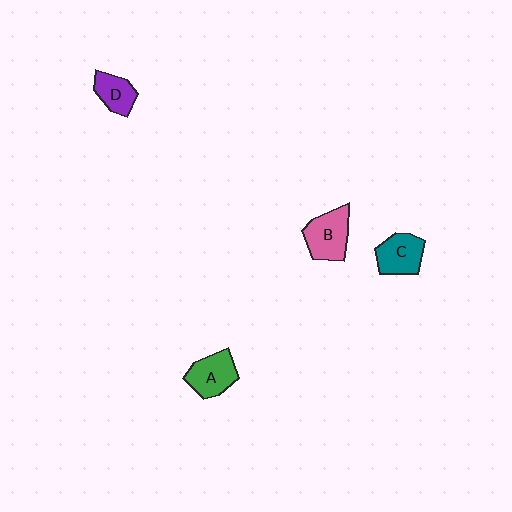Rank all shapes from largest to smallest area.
From largest to smallest: B (pink), A (green), C (teal), D (purple).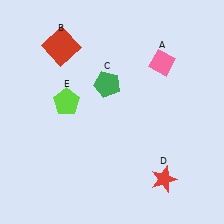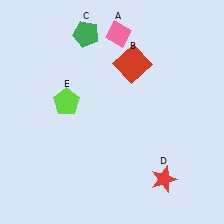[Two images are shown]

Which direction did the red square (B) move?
The red square (B) moved right.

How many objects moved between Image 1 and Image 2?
3 objects moved between the two images.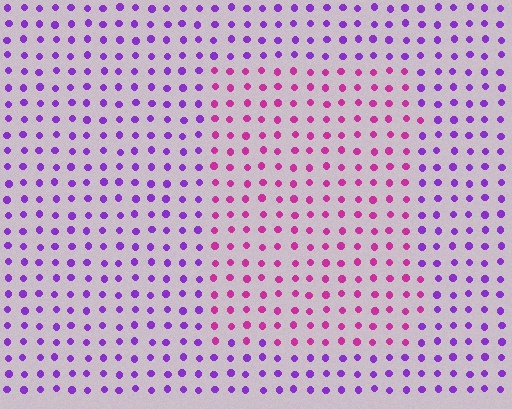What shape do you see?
I see a rectangle.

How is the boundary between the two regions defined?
The boundary is defined purely by a slight shift in hue (about 42 degrees). Spacing, size, and orientation are identical on both sides.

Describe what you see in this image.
The image is filled with small purple elements in a uniform arrangement. A rectangle-shaped region is visible where the elements are tinted to a slightly different hue, forming a subtle color boundary.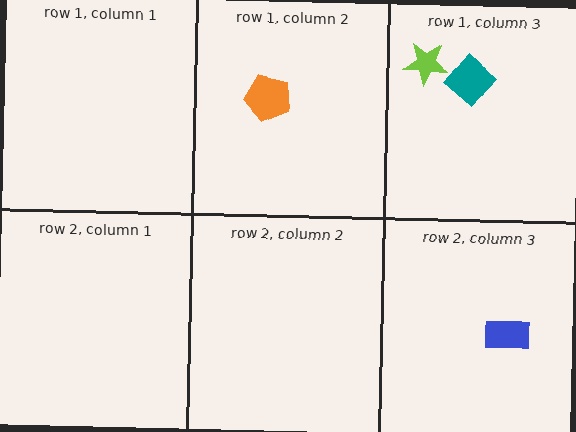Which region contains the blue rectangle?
The row 2, column 3 region.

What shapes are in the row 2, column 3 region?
The blue rectangle.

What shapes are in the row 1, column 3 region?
The teal diamond, the lime star.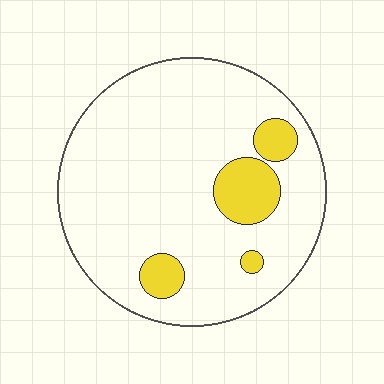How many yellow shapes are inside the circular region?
4.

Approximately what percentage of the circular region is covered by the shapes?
Approximately 15%.